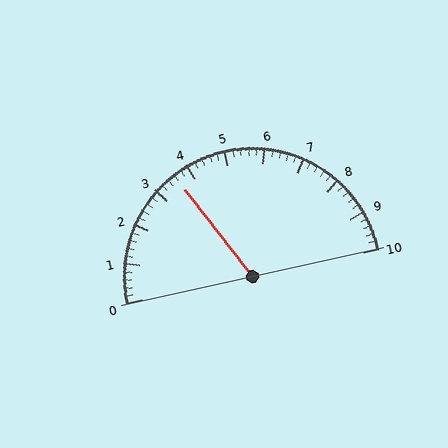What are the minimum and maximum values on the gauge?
The gauge ranges from 0 to 10.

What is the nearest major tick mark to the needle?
The nearest major tick mark is 4.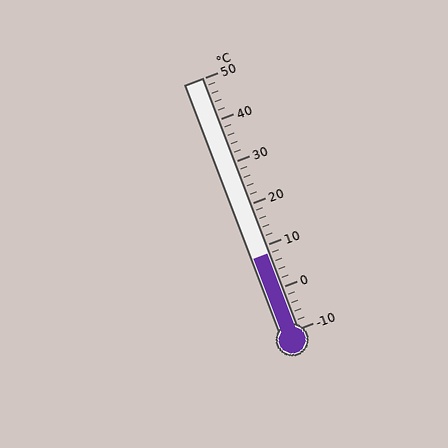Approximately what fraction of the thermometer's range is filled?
The thermometer is filled to approximately 30% of its range.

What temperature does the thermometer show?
The thermometer shows approximately 8°C.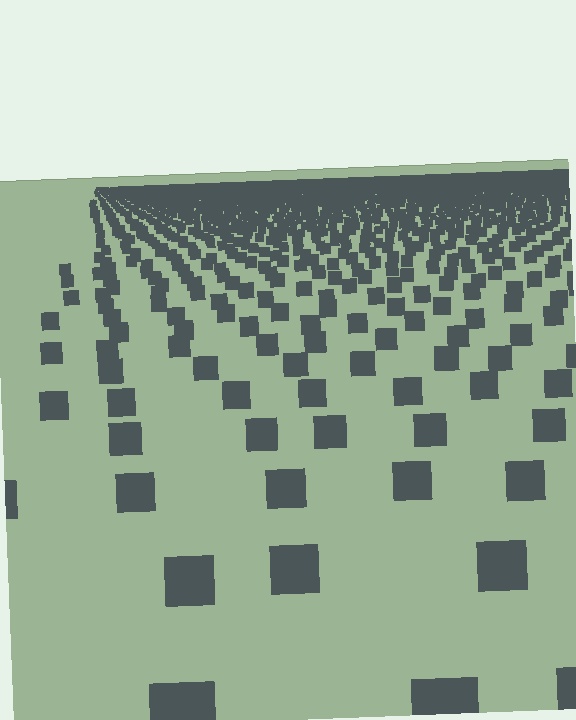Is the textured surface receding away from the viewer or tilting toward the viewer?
The surface is receding away from the viewer. Texture elements get smaller and denser toward the top.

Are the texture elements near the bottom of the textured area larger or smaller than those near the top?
Larger. Near the bottom, elements are closer to the viewer and appear at a bigger on-screen size.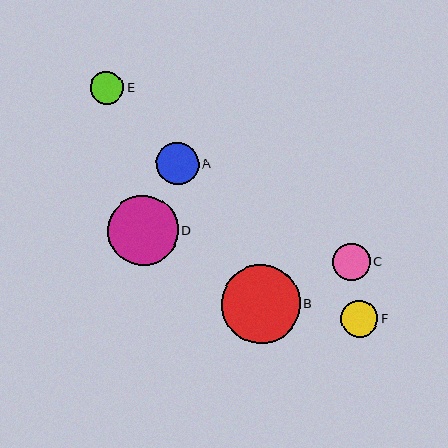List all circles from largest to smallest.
From largest to smallest: B, D, A, C, F, E.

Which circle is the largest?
Circle B is the largest with a size of approximately 79 pixels.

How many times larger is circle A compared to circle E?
Circle A is approximately 1.3 times the size of circle E.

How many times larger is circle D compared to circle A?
Circle D is approximately 1.7 times the size of circle A.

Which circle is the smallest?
Circle E is the smallest with a size of approximately 33 pixels.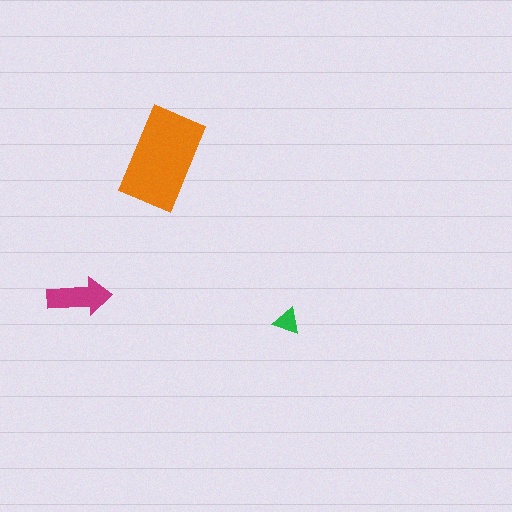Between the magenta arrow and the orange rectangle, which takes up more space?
The orange rectangle.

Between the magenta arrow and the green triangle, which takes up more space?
The magenta arrow.